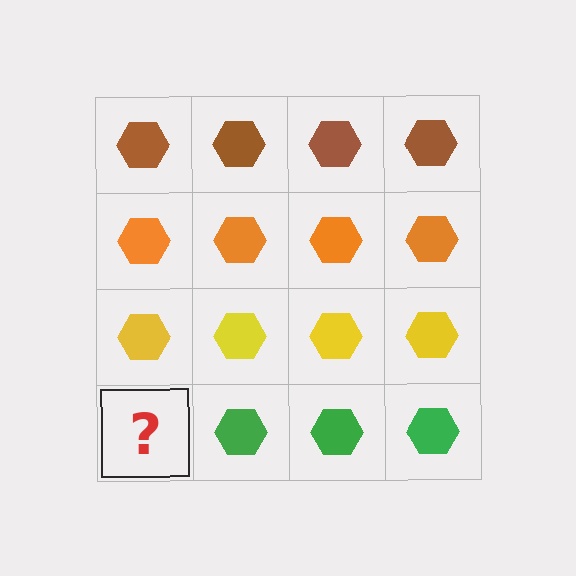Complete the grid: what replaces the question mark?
The question mark should be replaced with a green hexagon.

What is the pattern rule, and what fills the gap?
The rule is that each row has a consistent color. The gap should be filled with a green hexagon.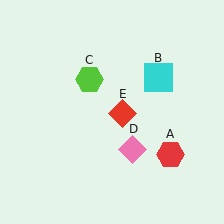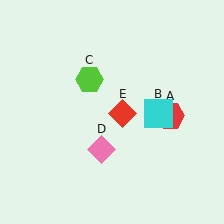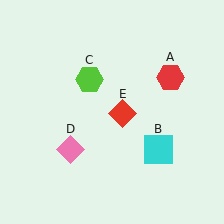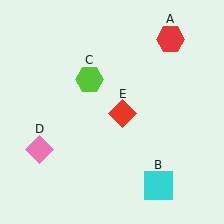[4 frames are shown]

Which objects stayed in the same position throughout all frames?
Lime hexagon (object C) and red diamond (object E) remained stationary.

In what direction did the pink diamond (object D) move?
The pink diamond (object D) moved left.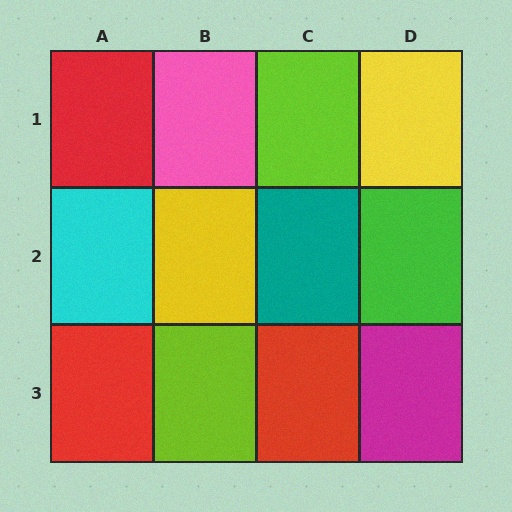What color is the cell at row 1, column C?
Lime.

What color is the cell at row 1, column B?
Pink.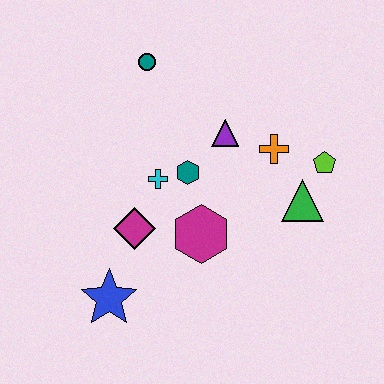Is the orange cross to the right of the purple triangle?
Yes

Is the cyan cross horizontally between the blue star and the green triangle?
Yes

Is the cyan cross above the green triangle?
Yes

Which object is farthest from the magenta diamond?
The lime pentagon is farthest from the magenta diamond.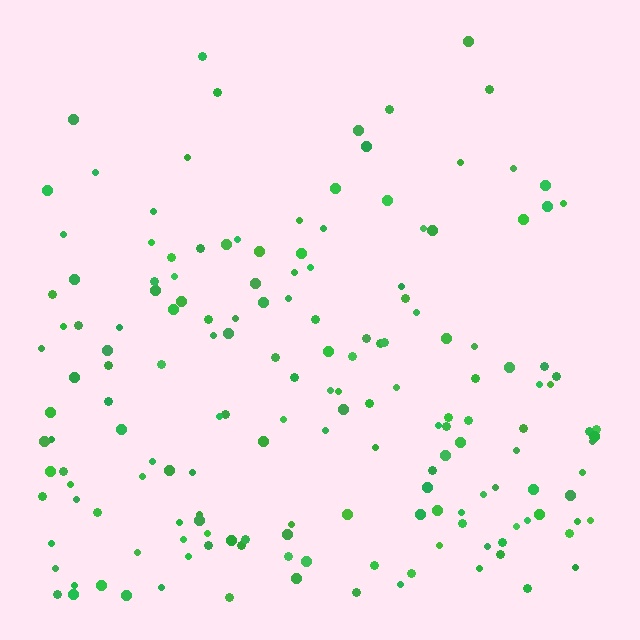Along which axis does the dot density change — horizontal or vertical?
Vertical.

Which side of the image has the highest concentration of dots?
The bottom.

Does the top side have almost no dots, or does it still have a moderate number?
Still a moderate number, just noticeably fewer than the bottom.